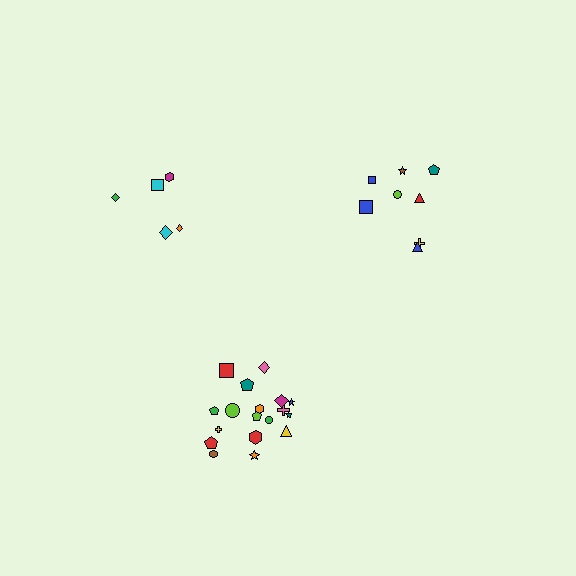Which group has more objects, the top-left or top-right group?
The top-right group.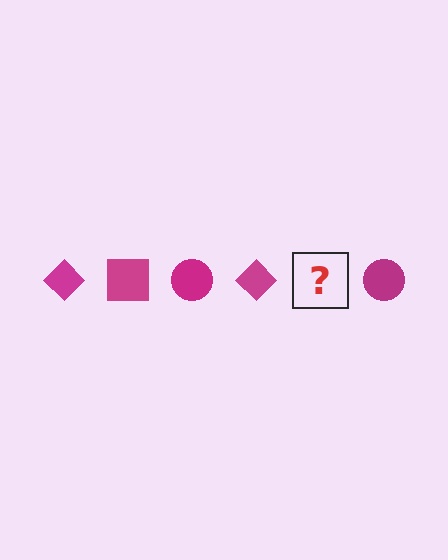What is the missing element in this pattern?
The missing element is a magenta square.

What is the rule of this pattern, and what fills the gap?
The rule is that the pattern cycles through diamond, square, circle shapes in magenta. The gap should be filled with a magenta square.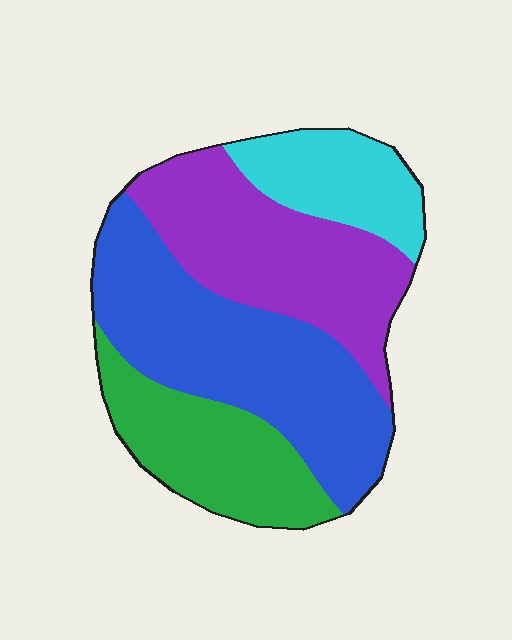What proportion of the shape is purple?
Purple covers about 30% of the shape.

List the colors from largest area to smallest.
From largest to smallest: blue, purple, green, cyan.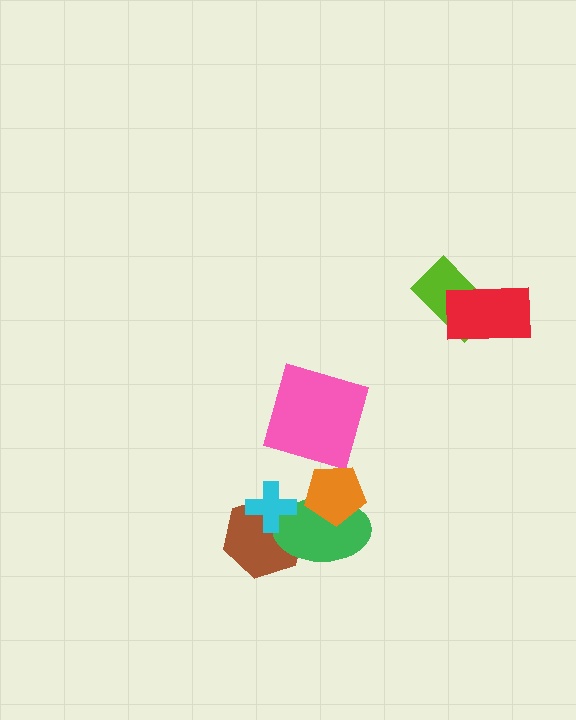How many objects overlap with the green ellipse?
3 objects overlap with the green ellipse.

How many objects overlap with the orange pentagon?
1 object overlaps with the orange pentagon.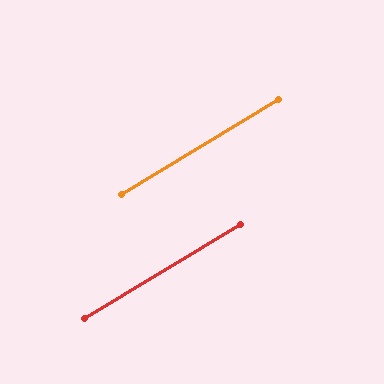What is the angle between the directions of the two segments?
Approximately 0 degrees.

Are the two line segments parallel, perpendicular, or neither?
Parallel — their directions differ by only 0.1°.